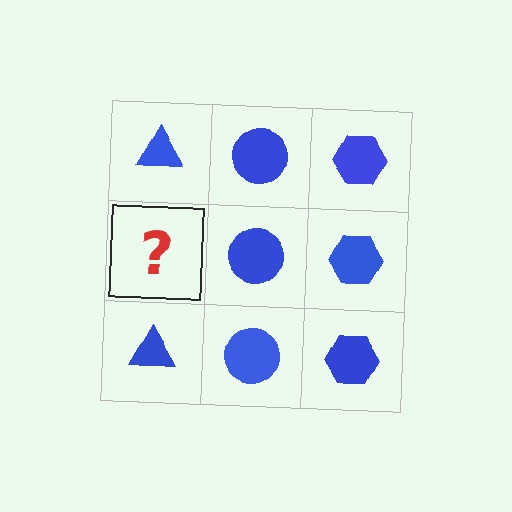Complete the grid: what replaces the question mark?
The question mark should be replaced with a blue triangle.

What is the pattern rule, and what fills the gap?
The rule is that each column has a consistent shape. The gap should be filled with a blue triangle.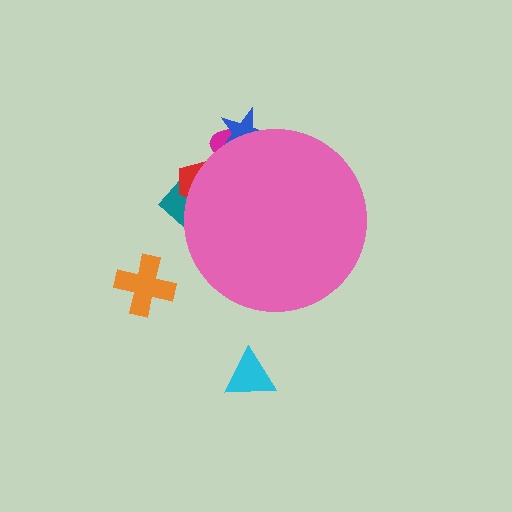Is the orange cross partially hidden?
No, the orange cross is fully visible.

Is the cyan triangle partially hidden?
No, the cyan triangle is fully visible.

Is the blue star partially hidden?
Yes, the blue star is partially hidden behind the pink circle.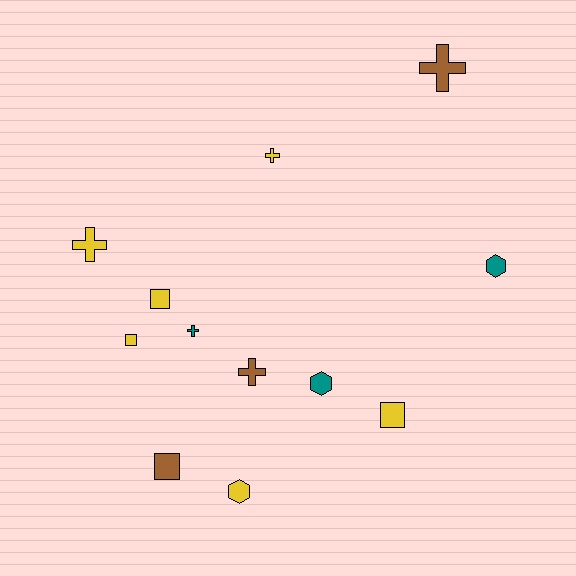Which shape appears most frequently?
Cross, with 5 objects.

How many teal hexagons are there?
There are 2 teal hexagons.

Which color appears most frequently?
Yellow, with 6 objects.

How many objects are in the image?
There are 12 objects.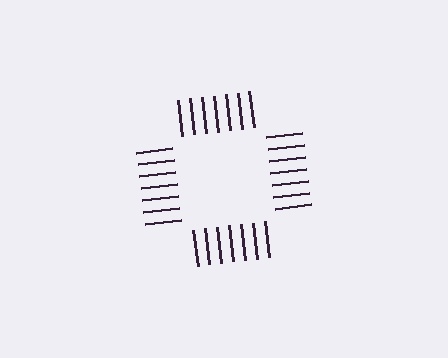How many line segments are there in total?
28 — 7 along each of the 4 edges.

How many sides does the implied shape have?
4 sides — the line-ends trace a square.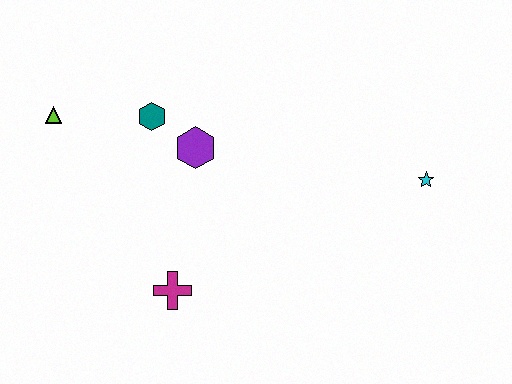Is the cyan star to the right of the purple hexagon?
Yes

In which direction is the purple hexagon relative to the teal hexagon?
The purple hexagon is to the right of the teal hexagon.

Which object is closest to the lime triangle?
The teal hexagon is closest to the lime triangle.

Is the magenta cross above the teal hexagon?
No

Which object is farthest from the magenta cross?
The cyan star is farthest from the magenta cross.